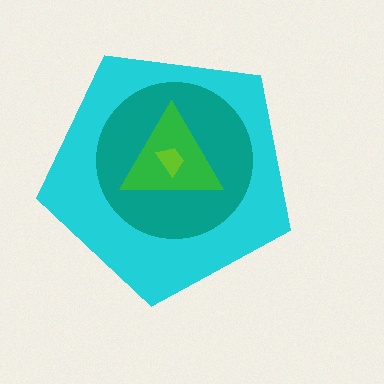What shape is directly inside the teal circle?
The green triangle.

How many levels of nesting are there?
4.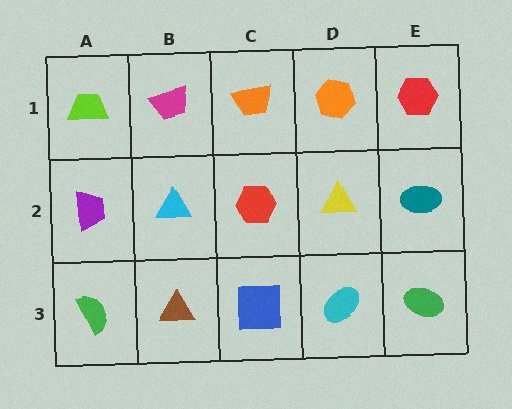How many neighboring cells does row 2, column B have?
4.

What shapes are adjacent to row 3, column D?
A yellow triangle (row 2, column D), a blue square (row 3, column C), a green ellipse (row 3, column E).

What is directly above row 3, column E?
A teal ellipse.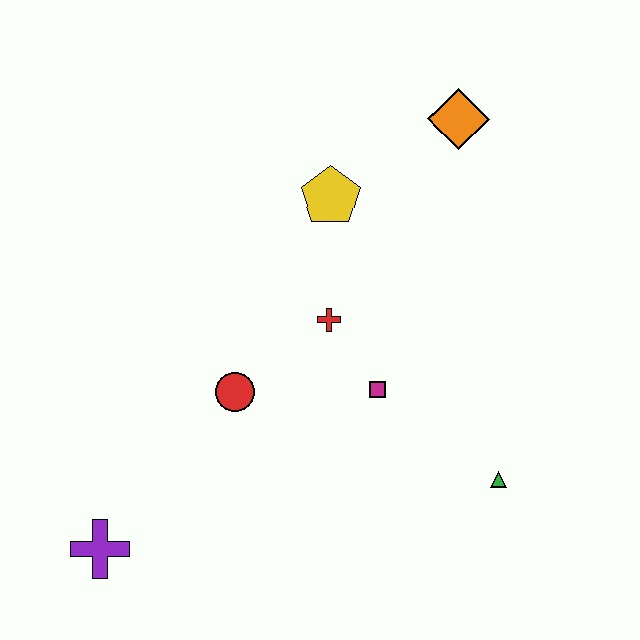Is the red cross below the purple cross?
No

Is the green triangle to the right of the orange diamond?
Yes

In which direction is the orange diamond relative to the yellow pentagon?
The orange diamond is to the right of the yellow pentagon.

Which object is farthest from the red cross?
The purple cross is farthest from the red cross.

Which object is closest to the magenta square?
The red cross is closest to the magenta square.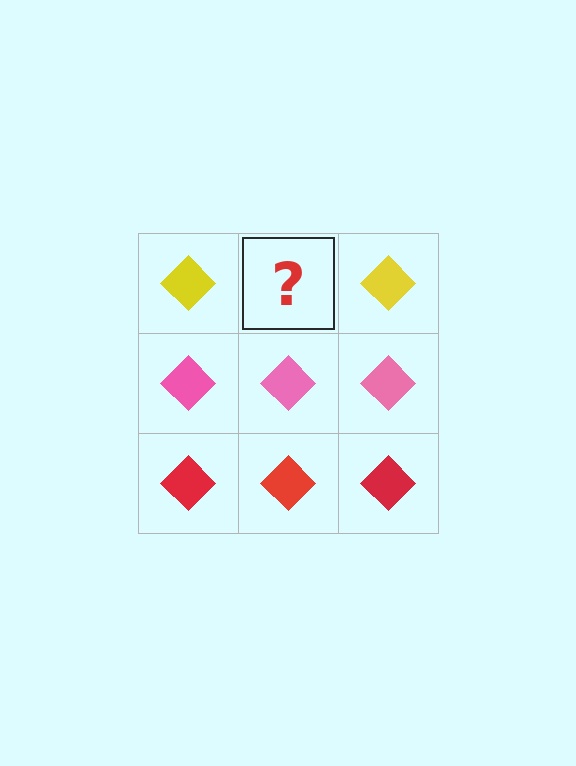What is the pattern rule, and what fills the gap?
The rule is that each row has a consistent color. The gap should be filled with a yellow diamond.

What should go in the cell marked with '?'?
The missing cell should contain a yellow diamond.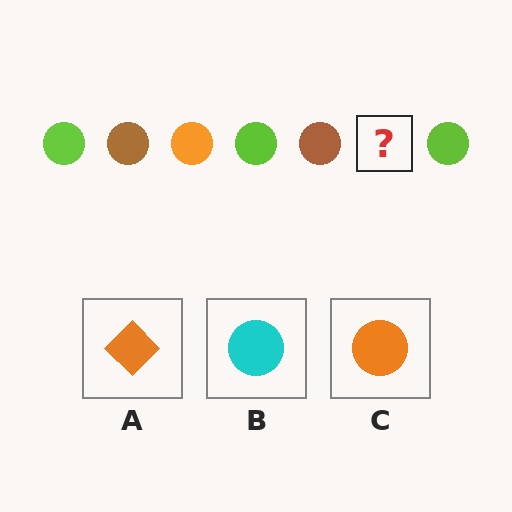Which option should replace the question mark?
Option C.